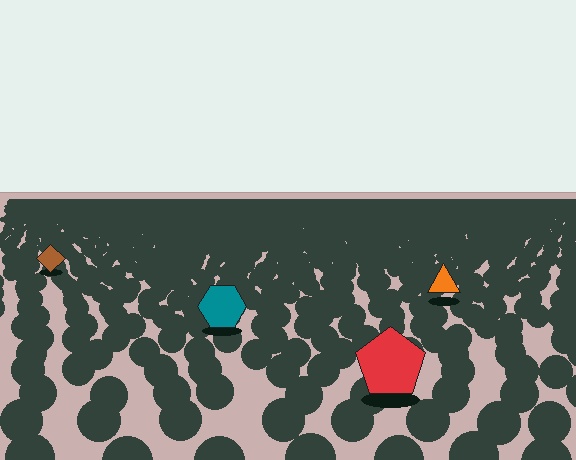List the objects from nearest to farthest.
From nearest to farthest: the red pentagon, the teal hexagon, the orange triangle, the brown diamond.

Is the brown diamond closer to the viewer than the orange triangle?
No. The orange triangle is closer — you can tell from the texture gradient: the ground texture is coarser near it.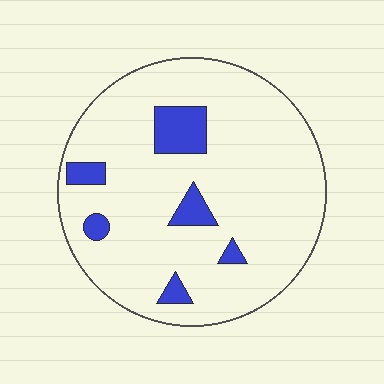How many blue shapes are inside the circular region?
6.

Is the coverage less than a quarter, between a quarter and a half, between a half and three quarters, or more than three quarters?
Less than a quarter.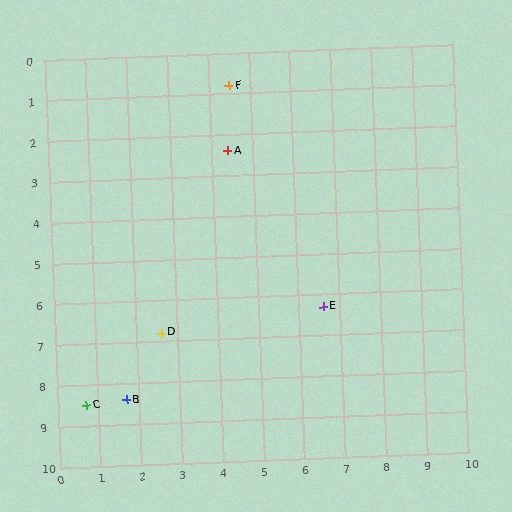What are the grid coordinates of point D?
Point D is at approximately (2.6, 6.8).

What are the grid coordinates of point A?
Point A is at approximately (4.4, 2.4).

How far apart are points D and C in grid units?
Points D and C are about 2.5 grid units apart.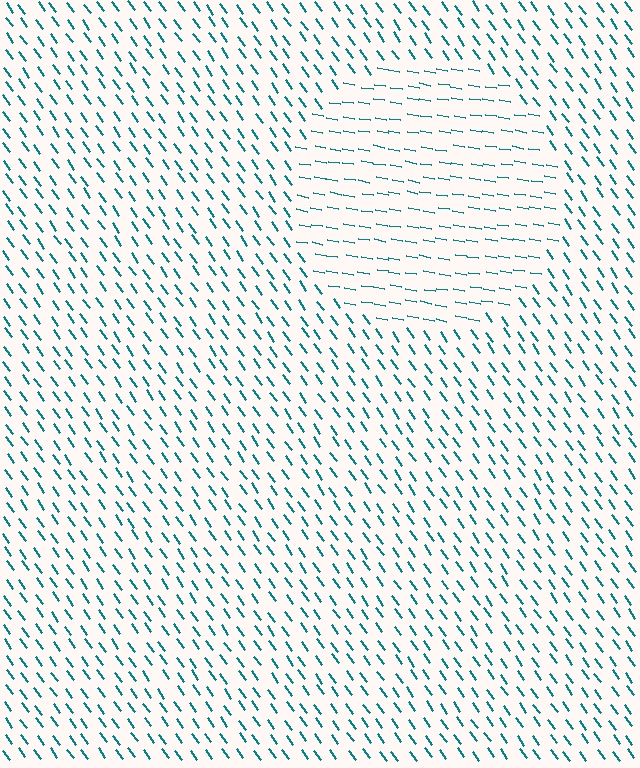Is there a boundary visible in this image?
Yes, there is a texture boundary formed by a change in line orientation.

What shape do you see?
I see a circle.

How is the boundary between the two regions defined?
The boundary is defined purely by a change in line orientation (approximately 45 degrees difference). All lines are the same color and thickness.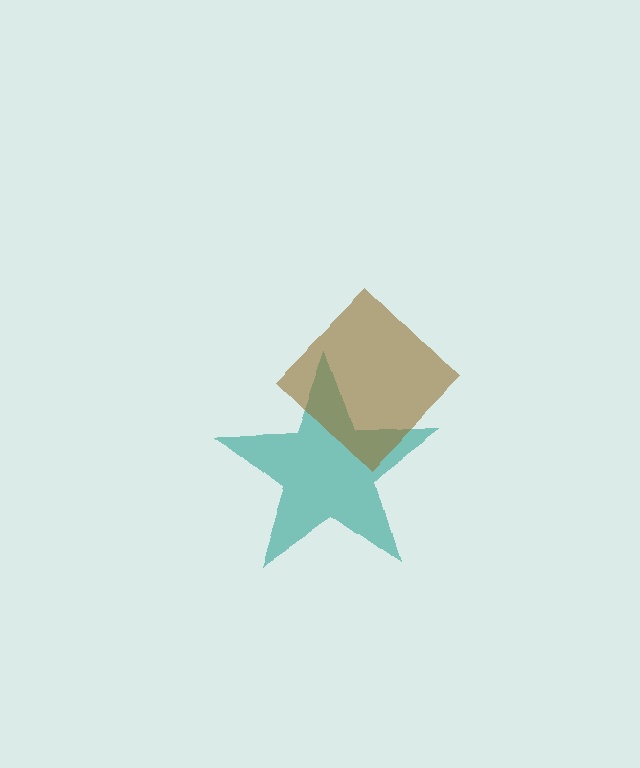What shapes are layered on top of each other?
The layered shapes are: a teal star, a brown diamond.